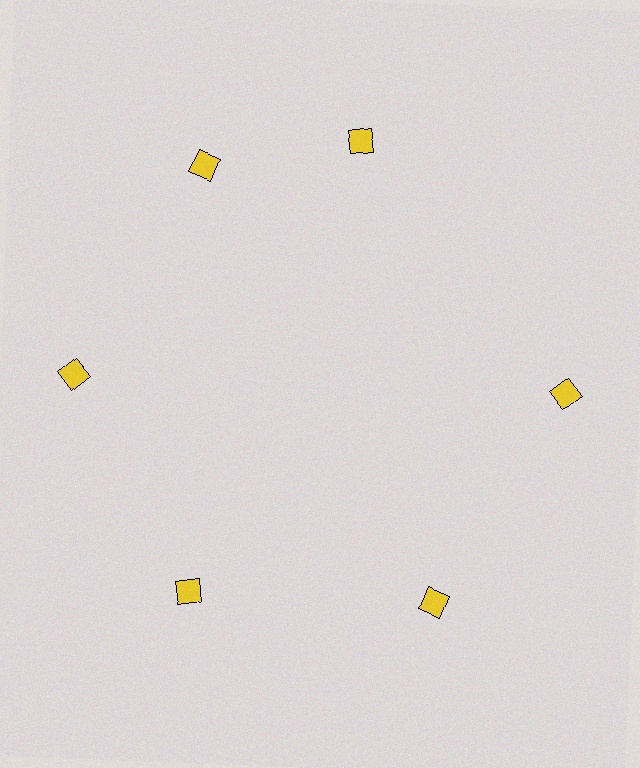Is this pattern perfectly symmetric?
No. The 6 yellow diamonds are arranged in a ring, but one element near the 1 o'clock position is rotated out of alignment along the ring, breaking the 6-fold rotational symmetry.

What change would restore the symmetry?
The symmetry would be restored by rotating it back into even spacing with its neighbors so that all 6 diamonds sit at equal angles and equal distance from the center.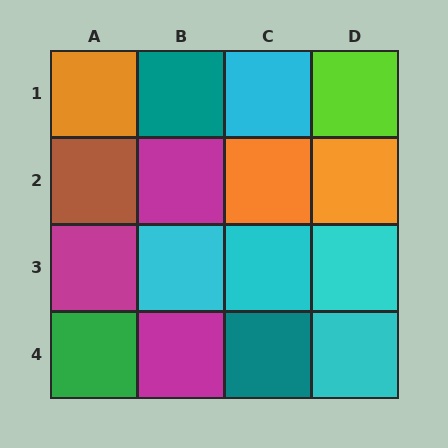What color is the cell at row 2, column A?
Brown.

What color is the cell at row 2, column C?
Orange.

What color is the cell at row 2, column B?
Magenta.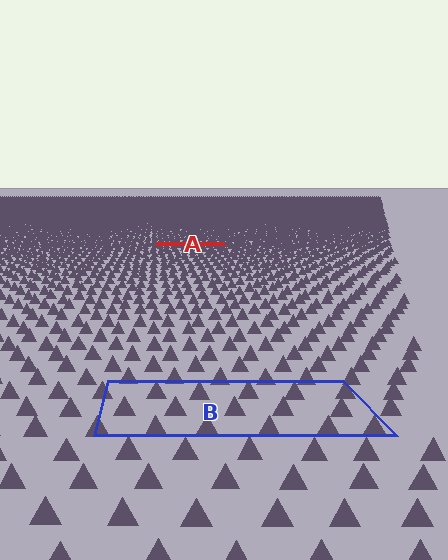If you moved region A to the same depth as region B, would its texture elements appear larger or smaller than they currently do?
They would appear larger. At a closer depth, the same texture elements are projected at a bigger on-screen size.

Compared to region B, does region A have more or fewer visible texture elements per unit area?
Region A has more texture elements per unit area — they are packed more densely because it is farther away.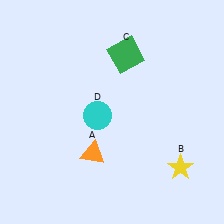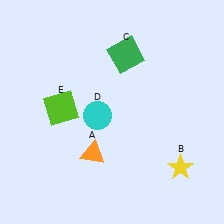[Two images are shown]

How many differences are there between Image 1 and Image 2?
There is 1 difference between the two images.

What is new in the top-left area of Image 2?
A lime square (E) was added in the top-left area of Image 2.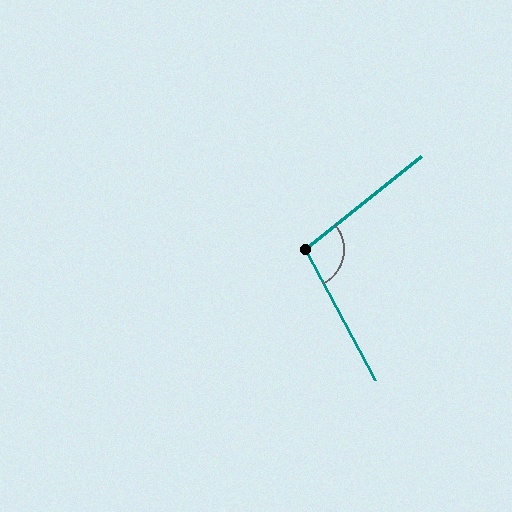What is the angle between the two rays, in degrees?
Approximately 101 degrees.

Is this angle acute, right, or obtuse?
It is obtuse.